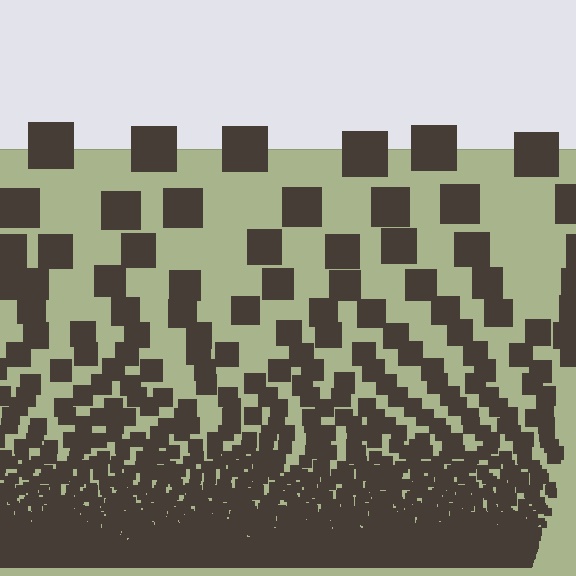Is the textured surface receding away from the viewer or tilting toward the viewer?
The surface appears to tilt toward the viewer. Texture elements get larger and sparser toward the top.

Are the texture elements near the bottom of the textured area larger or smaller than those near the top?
Smaller. The gradient is inverted — elements near the bottom are smaller and denser.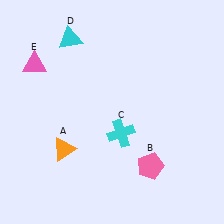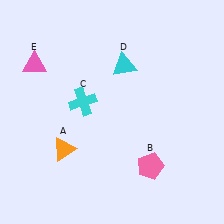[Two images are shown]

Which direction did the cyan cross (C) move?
The cyan cross (C) moved left.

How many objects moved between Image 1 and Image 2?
2 objects moved between the two images.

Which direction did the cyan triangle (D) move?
The cyan triangle (D) moved right.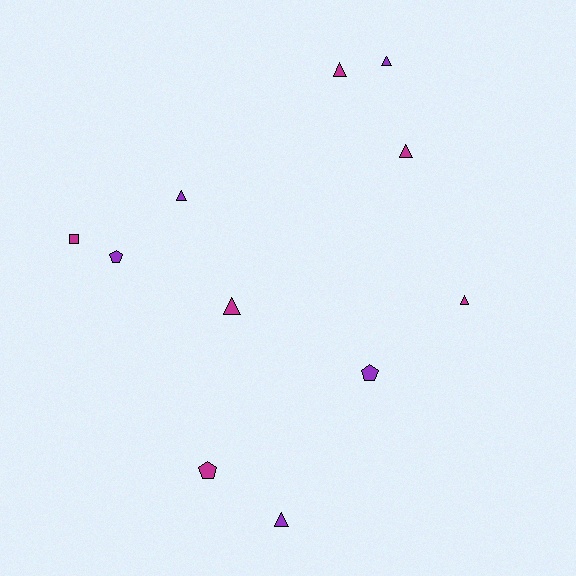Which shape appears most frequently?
Triangle, with 7 objects.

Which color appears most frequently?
Magenta, with 6 objects.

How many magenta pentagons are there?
There is 1 magenta pentagon.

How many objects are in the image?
There are 11 objects.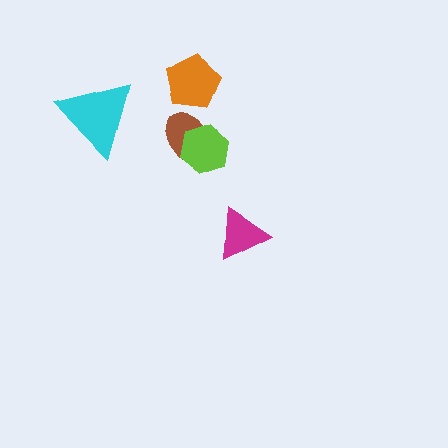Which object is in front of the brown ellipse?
The lime hexagon is in front of the brown ellipse.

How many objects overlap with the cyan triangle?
0 objects overlap with the cyan triangle.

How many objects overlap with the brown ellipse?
1 object overlaps with the brown ellipse.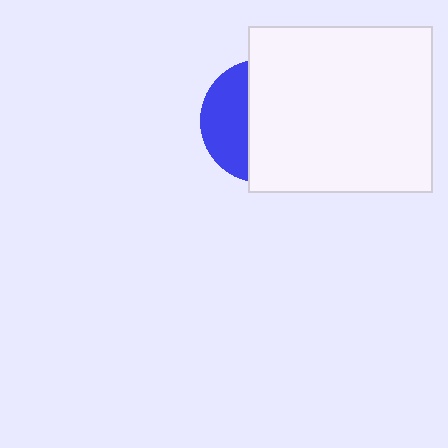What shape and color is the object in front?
The object in front is a white rectangle.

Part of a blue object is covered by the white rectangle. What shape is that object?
It is a circle.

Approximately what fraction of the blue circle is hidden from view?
Roughly 65% of the blue circle is hidden behind the white rectangle.